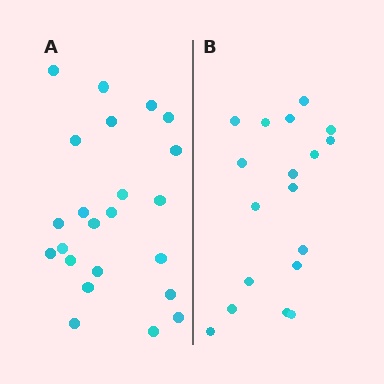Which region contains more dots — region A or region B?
Region A (the left region) has more dots.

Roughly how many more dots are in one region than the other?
Region A has about 5 more dots than region B.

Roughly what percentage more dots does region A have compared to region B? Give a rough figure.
About 30% more.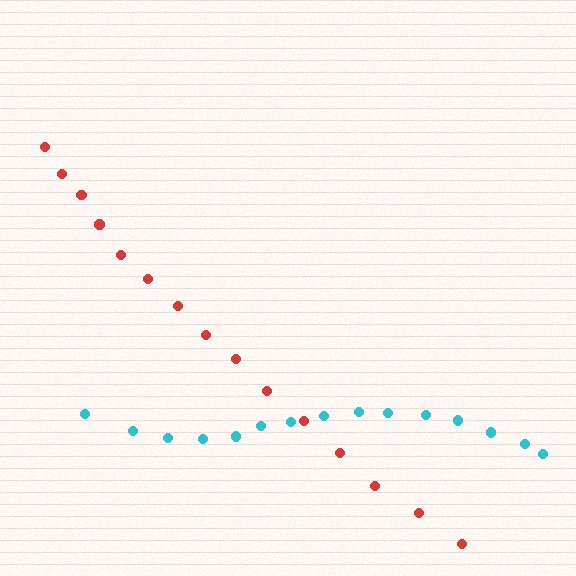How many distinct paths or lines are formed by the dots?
There are 2 distinct paths.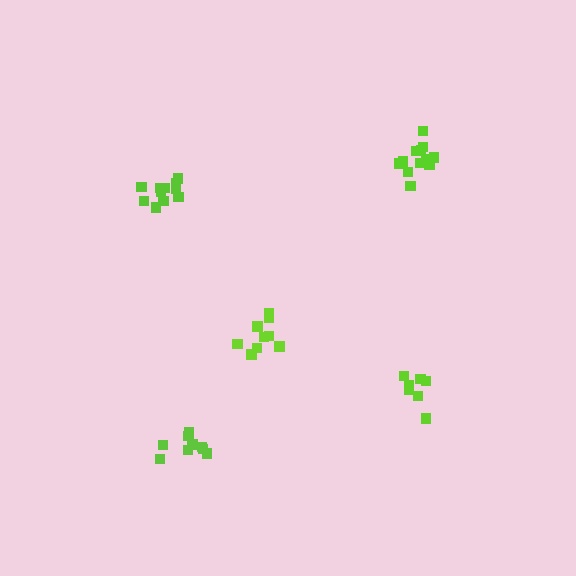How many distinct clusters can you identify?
There are 5 distinct clusters.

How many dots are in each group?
Group 1: 7 dots, Group 2: 11 dots, Group 3: 13 dots, Group 4: 9 dots, Group 5: 9 dots (49 total).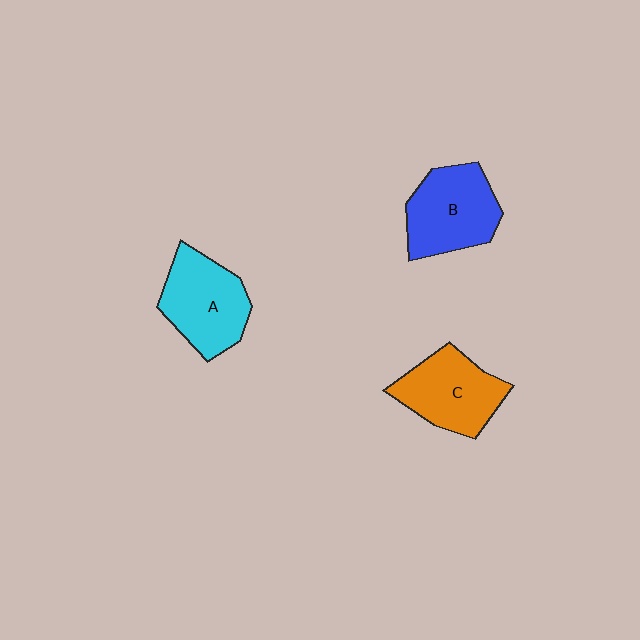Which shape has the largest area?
Shape B (blue).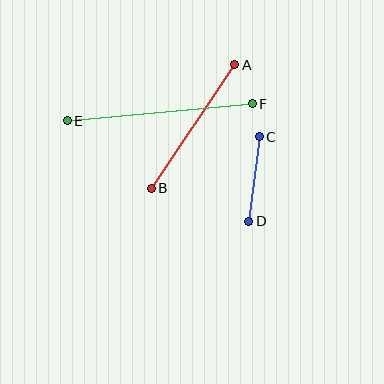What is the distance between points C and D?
The distance is approximately 85 pixels.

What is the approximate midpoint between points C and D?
The midpoint is at approximately (254, 179) pixels.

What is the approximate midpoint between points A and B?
The midpoint is at approximately (193, 127) pixels.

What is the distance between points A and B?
The distance is approximately 149 pixels.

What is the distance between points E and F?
The distance is approximately 186 pixels.